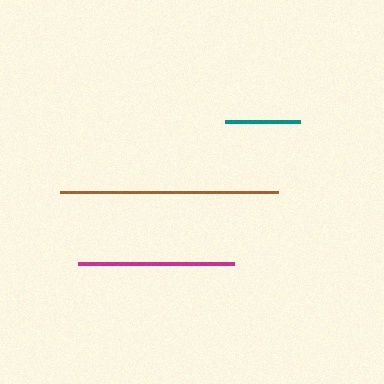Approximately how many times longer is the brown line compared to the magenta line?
The brown line is approximately 1.4 times the length of the magenta line.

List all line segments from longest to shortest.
From longest to shortest: brown, magenta, teal.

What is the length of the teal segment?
The teal segment is approximately 76 pixels long.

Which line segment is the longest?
The brown line is the longest at approximately 218 pixels.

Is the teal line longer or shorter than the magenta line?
The magenta line is longer than the teal line.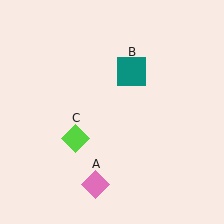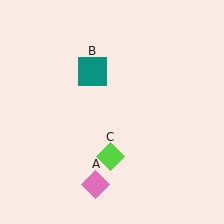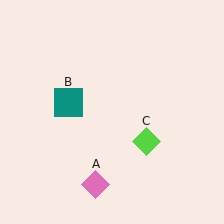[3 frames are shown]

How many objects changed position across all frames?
2 objects changed position: teal square (object B), lime diamond (object C).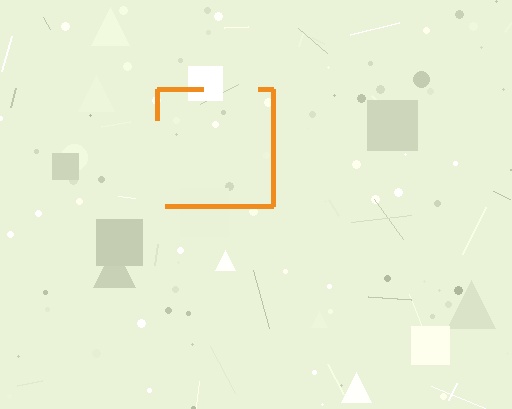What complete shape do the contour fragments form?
The contour fragments form a square.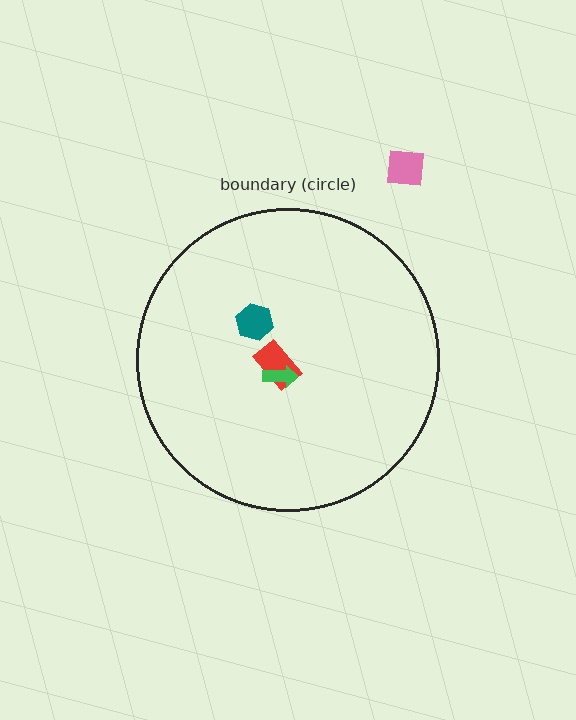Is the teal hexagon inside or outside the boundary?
Inside.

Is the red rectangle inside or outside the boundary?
Inside.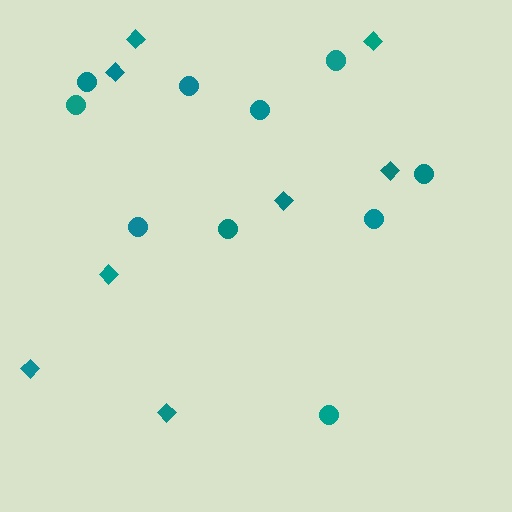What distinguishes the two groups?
There are 2 groups: one group of diamonds (8) and one group of circles (10).